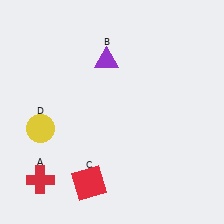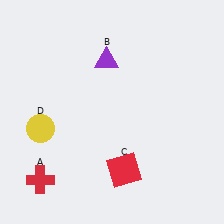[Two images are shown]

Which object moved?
The red square (C) moved right.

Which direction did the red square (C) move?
The red square (C) moved right.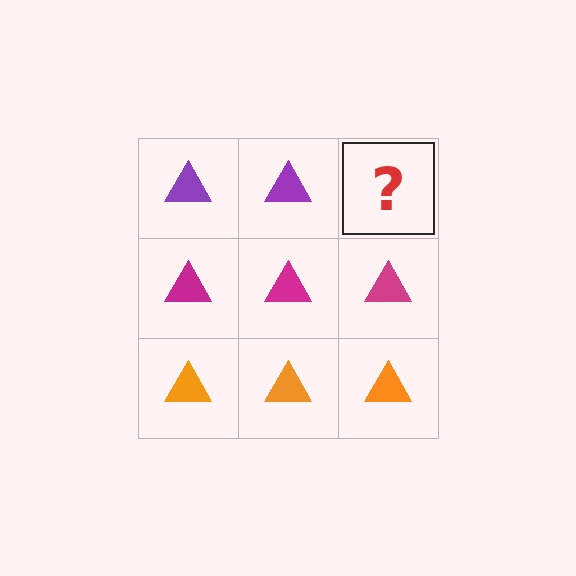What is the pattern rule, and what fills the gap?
The rule is that each row has a consistent color. The gap should be filled with a purple triangle.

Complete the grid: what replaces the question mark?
The question mark should be replaced with a purple triangle.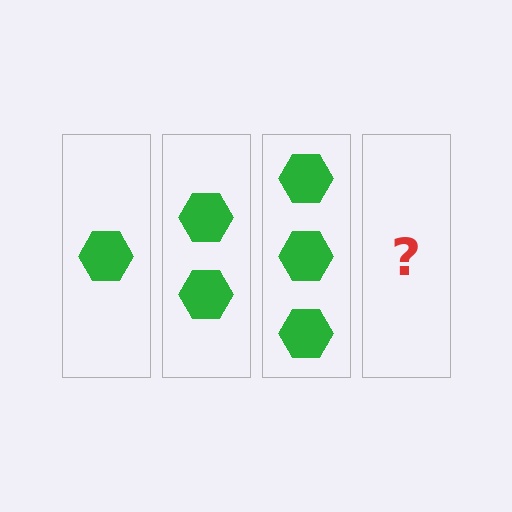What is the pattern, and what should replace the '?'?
The pattern is that each step adds one more hexagon. The '?' should be 4 hexagons.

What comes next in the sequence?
The next element should be 4 hexagons.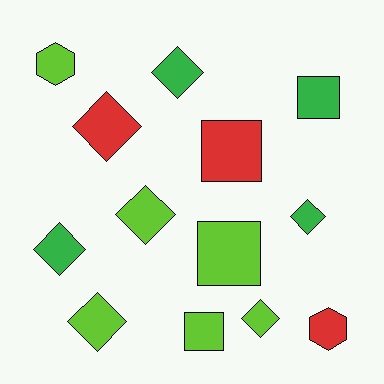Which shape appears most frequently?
Diamond, with 7 objects.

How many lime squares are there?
There are 2 lime squares.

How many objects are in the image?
There are 13 objects.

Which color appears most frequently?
Lime, with 6 objects.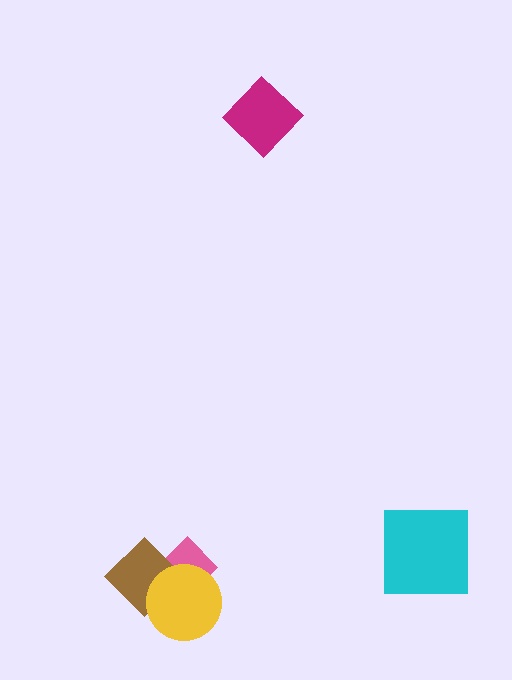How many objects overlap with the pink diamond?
2 objects overlap with the pink diamond.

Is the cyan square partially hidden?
No, no other shape covers it.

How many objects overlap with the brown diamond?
2 objects overlap with the brown diamond.